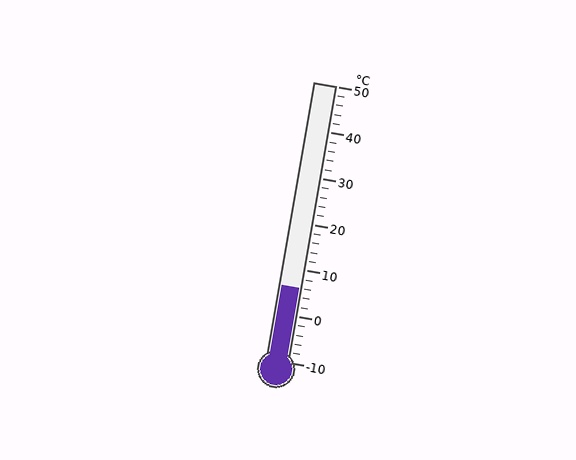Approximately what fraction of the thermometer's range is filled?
The thermometer is filled to approximately 25% of its range.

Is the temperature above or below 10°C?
The temperature is below 10°C.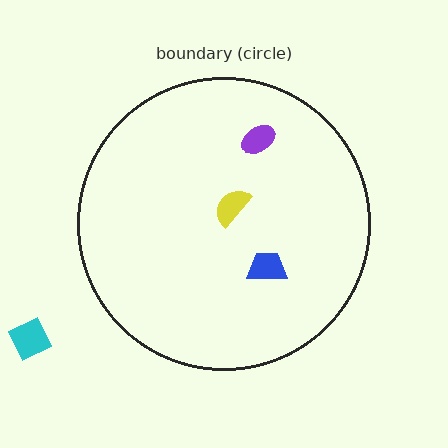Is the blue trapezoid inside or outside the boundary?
Inside.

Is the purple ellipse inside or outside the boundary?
Inside.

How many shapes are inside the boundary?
3 inside, 1 outside.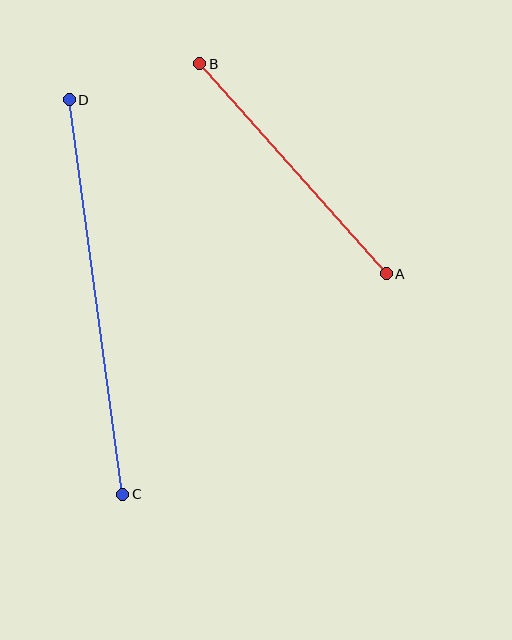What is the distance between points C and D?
The distance is approximately 398 pixels.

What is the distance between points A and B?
The distance is approximately 281 pixels.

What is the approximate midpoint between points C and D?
The midpoint is at approximately (96, 297) pixels.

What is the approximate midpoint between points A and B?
The midpoint is at approximately (293, 169) pixels.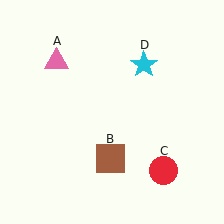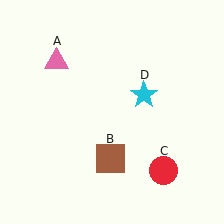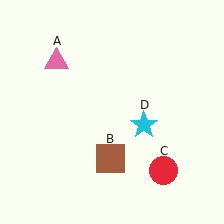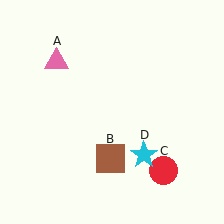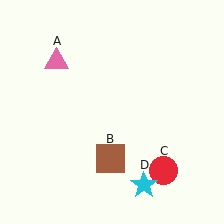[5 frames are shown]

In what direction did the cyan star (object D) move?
The cyan star (object D) moved down.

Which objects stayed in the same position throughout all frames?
Pink triangle (object A) and brown square (object B) and red circle (object C) remained stationary.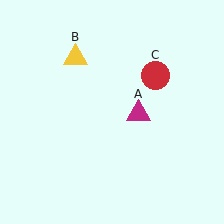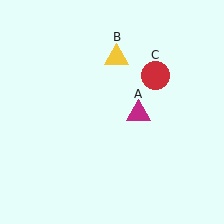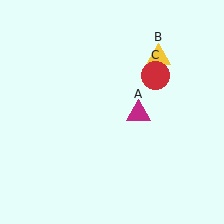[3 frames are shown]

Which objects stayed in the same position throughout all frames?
Magenta triangle (object A) and red circle (object C) remained stationary.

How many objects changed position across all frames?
1 object changed position: yellow triangle (object B).